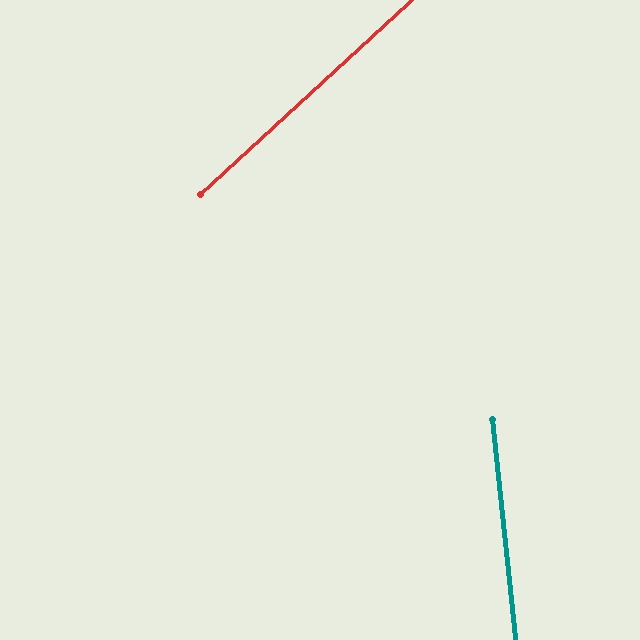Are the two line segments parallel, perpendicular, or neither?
Neither parallel nor perpendicular — they differ by about 54°.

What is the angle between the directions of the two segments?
Approximately 54 degrees.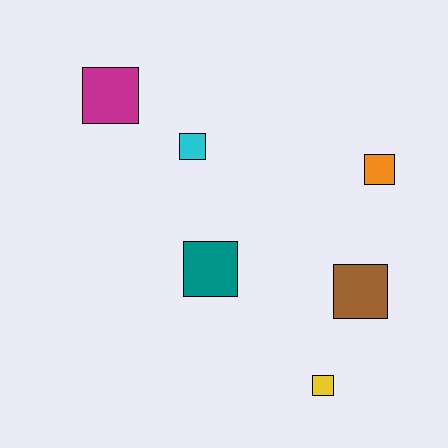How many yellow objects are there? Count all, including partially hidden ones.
There is 1 yellow object.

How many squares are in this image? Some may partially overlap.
There are 6 squares.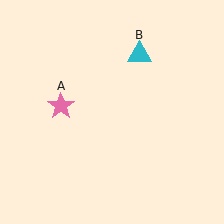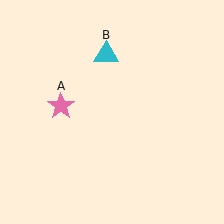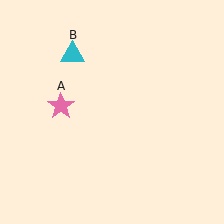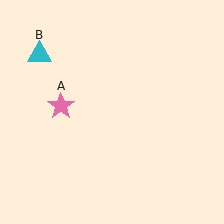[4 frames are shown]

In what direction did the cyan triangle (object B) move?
The cyan triangle (object B) moved left.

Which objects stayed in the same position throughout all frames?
Pink star (object A) remained stationary.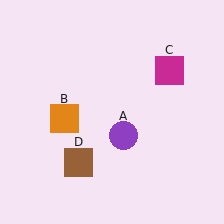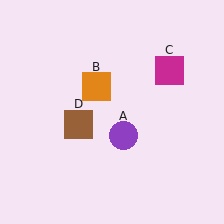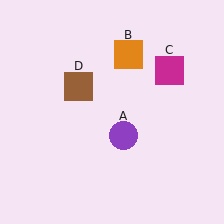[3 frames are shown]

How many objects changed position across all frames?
2 objects changed position: orange square (object B), brown square (object D).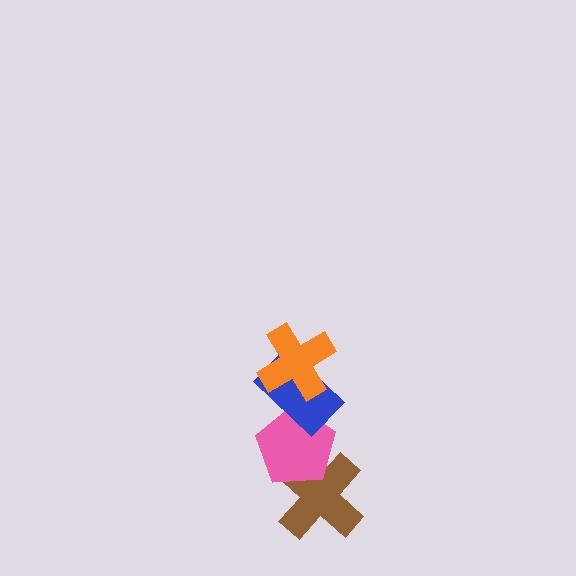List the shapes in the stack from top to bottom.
From top to bottom: the orange cross, the blue rectangle, the pink pentagon, the brown cross.